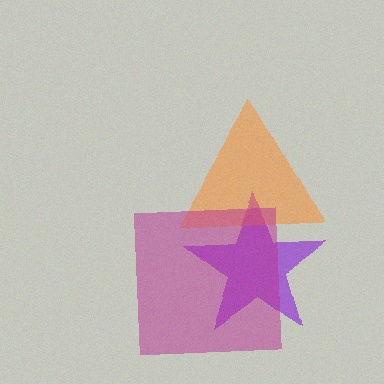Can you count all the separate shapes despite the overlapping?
Yes, there are 3 separate shapes.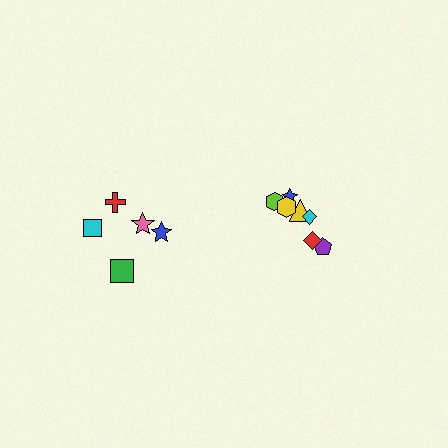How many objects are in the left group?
There are 5 objects.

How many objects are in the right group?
There are 7 objects.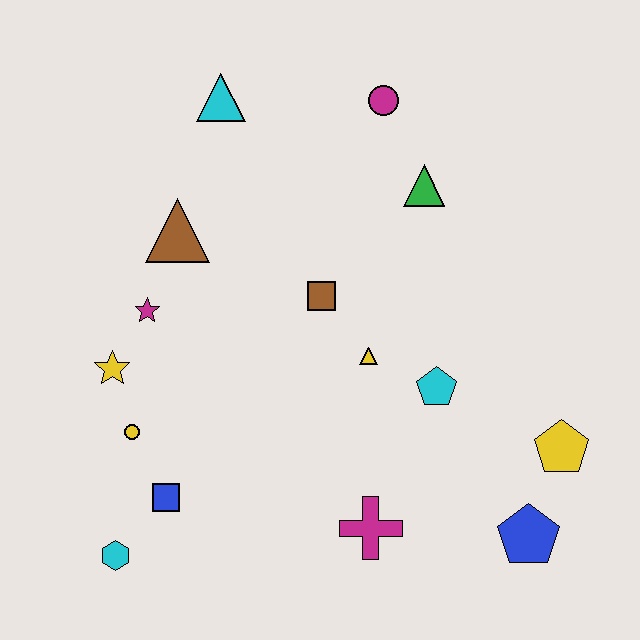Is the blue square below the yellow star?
Yes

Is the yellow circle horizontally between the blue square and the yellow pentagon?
No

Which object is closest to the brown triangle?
The magenta star is closest to the brown triangle.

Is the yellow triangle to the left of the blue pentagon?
Yes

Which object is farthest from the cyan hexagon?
The magenta circle is farthest from the cyan hexagon.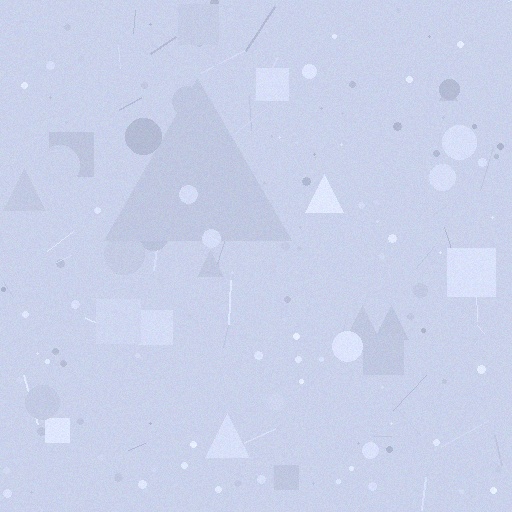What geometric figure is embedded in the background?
A triangle is embedded in the background.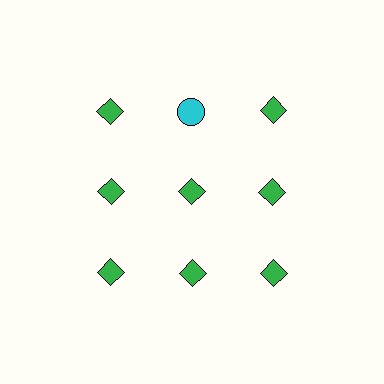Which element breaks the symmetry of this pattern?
The cyan circle in the top row, second from left column breaks the symmetry. All other shapes are green diamonds.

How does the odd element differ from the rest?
It differs in both color (cyan instead of green) and shape (circle instead of diamond).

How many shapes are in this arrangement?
There are 9 shapes arranged in a grid pattern.